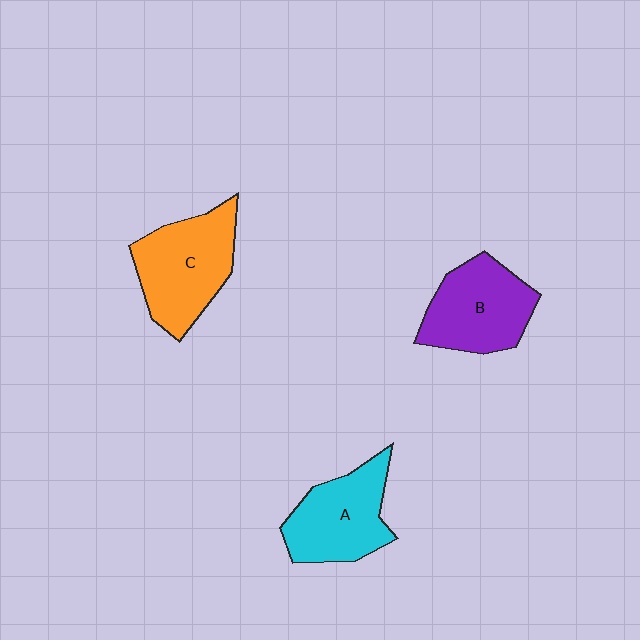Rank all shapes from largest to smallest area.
From largest to smallest: C (orange), B (purple), A (cyan).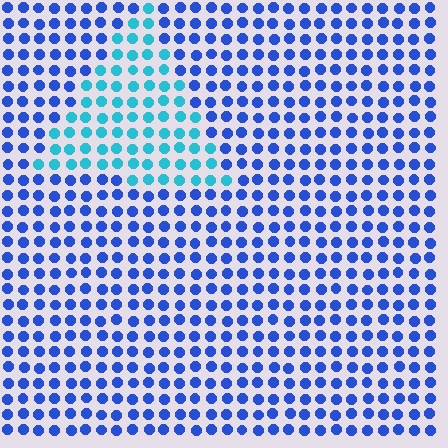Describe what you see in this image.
The image is filled with small blue elements in a uniform arrangement. A triangle-shaped region is visible where the elements are tinted to a slightly different hue, forming a subtle color boundary.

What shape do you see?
I see a triangle.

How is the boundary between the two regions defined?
The boundary is defined purely by a slight shift in hue (about 40 degrees). Spacing, size, and orientation are identical on both sides.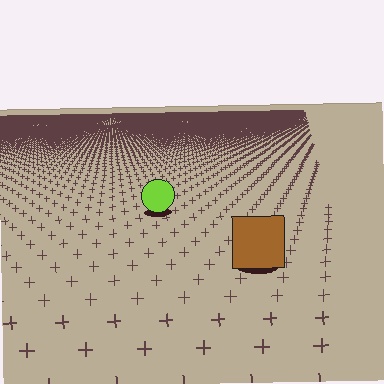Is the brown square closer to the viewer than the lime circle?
Yes. The brown square is closer — you can tell from the texture gradient: the ground texture is coarser near it.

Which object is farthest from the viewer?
The lime circle is farthest from the viewer. It appears smaller and the ground texture around it is denser.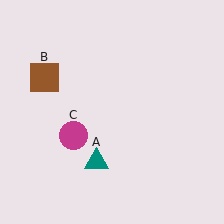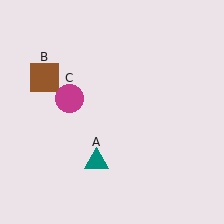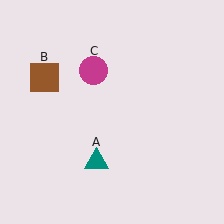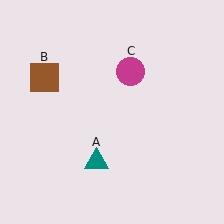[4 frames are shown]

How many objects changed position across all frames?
1 object changed position: magenta circle (object C).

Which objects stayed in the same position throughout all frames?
Teal triangle (object A) and brown square (object B) remained stationary.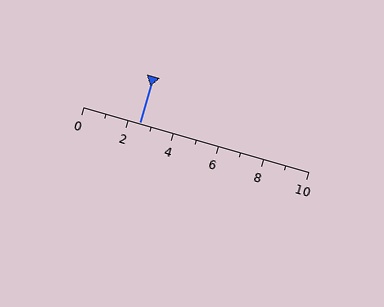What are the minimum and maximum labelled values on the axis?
The axis runs from 0 to 10.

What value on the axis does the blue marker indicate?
The marker indicates approximately 2.5.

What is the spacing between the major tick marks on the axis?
The major ticks are spaced 2 apart.